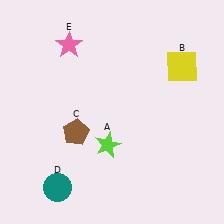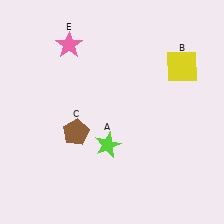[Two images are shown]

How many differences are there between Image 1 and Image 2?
There is 1 difference between the two images.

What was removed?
The teal circle (D) was removed in Image 2.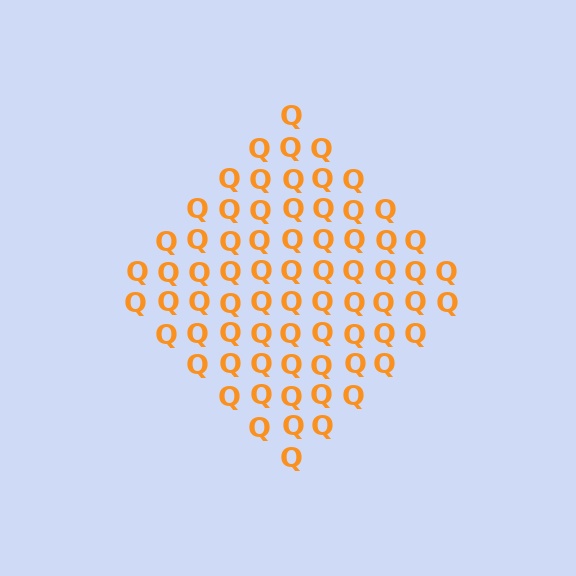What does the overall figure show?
The overall figure shows a diamond.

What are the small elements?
The small elements are letter Q's.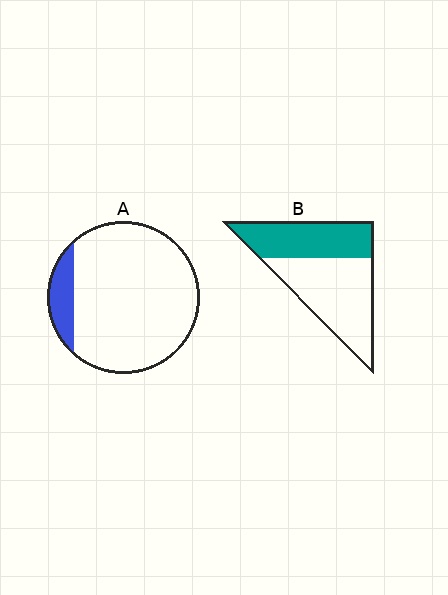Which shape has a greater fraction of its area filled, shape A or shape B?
Shape B.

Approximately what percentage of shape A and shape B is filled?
A is approximately 10% and B is approximately 40%.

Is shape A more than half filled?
No.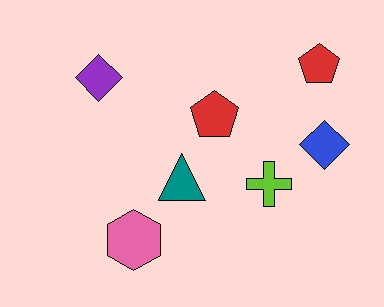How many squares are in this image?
There are no squares.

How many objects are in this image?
There are 7 objects.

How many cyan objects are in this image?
There are no cyan objects.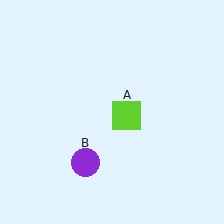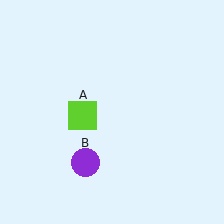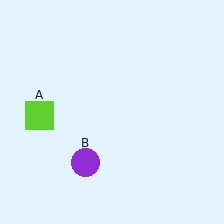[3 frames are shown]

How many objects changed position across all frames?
1 object changed position: lime square (object A).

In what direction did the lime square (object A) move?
The lime square (object A) moved left.